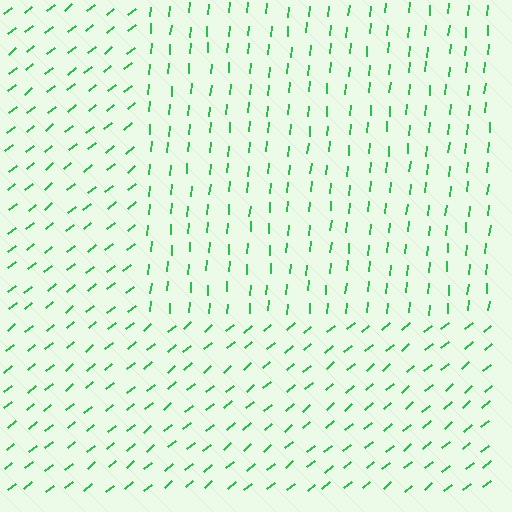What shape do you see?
I see a rectangle.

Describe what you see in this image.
The image is filled with small green line segments. A rectangle region in the image has lines oriented differently from the surrounding lines, creating a visible texture boundary.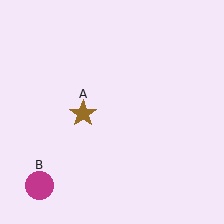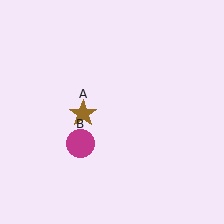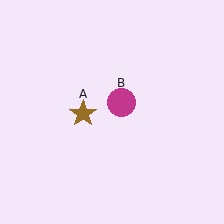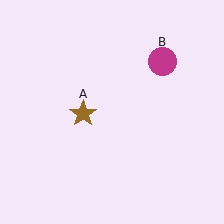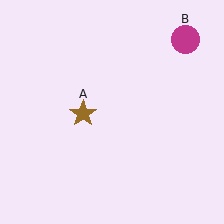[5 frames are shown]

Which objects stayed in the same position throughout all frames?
Brown star (object A) remained stationary.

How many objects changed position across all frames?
1 object changed position: magenta circle (object B).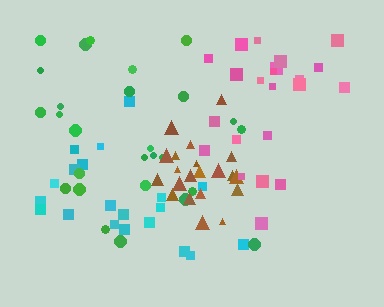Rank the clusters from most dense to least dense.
brown, pink, cyan, green.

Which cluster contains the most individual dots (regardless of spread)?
Green (27).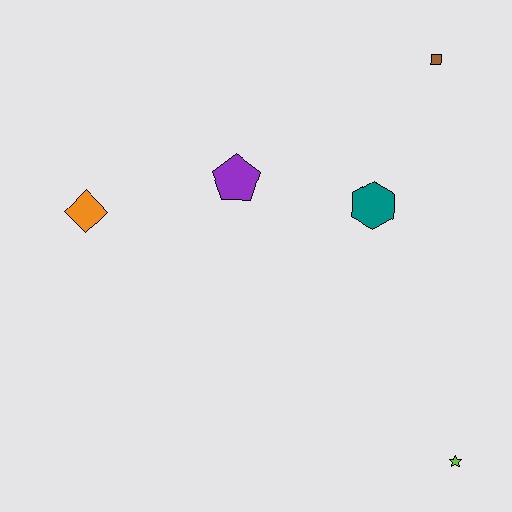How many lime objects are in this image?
There is 1 lime object.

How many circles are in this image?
There are no circles.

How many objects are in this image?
There are 5 objects.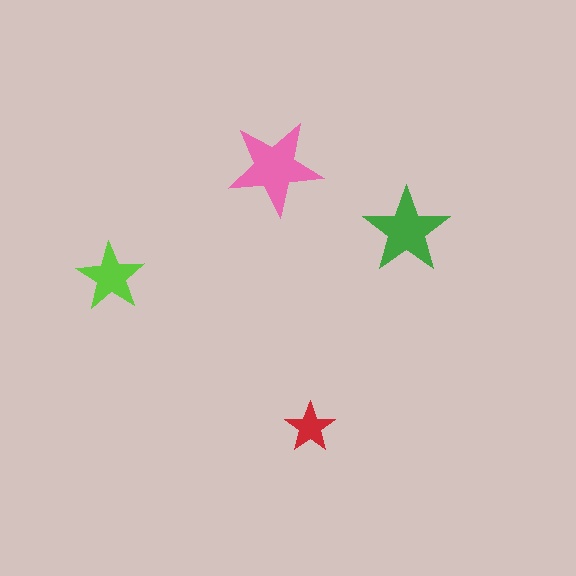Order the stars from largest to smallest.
the pink one, the green one, the lime one, the red one.